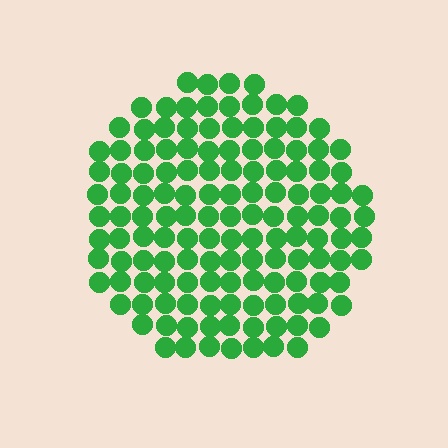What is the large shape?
The large shape is a circle.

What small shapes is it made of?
It is made of small circles.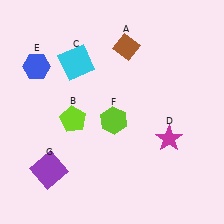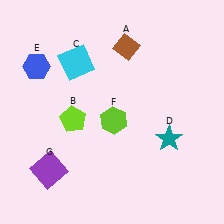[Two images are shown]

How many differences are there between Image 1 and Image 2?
There is 1 difference between the two images.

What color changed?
The star (D) changed from magenta in Image 1 to teal in Image 2.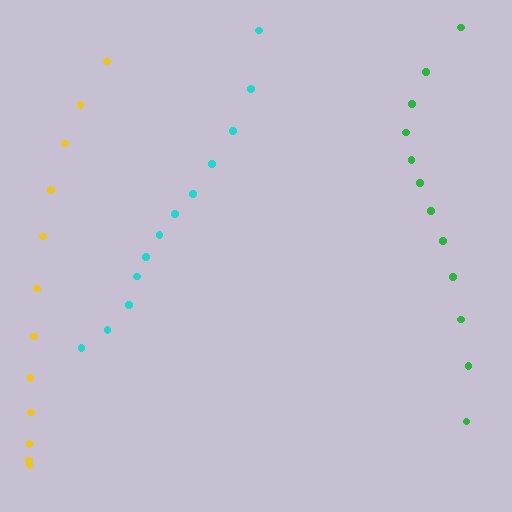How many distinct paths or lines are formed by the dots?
There are 3 distinct paths.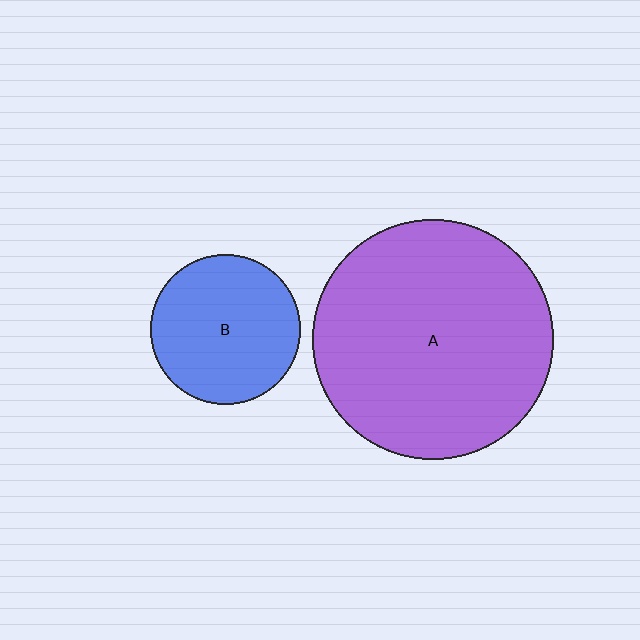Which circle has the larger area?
Circle A (purple).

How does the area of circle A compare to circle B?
Approximately 2.6 times.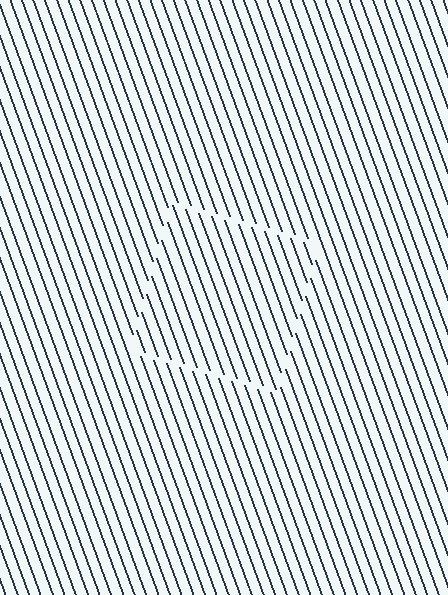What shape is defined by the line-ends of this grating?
An illusory square. The interior of the shape contains the same grating, shifted by half a period — the contour is defined by the phase discontinuity where line-ends from the inner and outer gratings abut.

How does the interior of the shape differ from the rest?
The interior of the shape contains the same grating, shifted by half a period — the contour is defined by the phase discontinuity where line-ends from the inner and outer gratings abut.